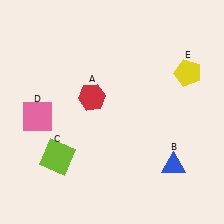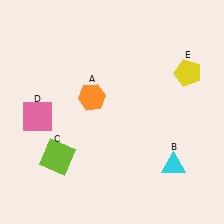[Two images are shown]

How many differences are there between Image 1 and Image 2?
There are 2 differences between the two images.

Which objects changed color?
A changed from red to orange. B changed from blue to cyan.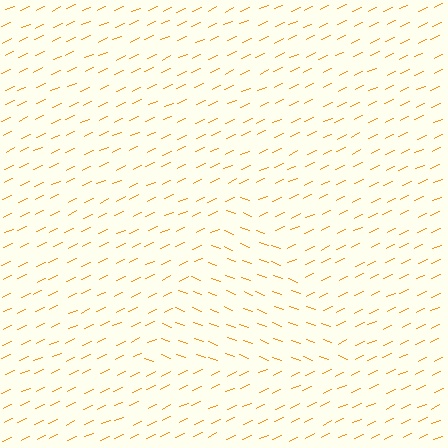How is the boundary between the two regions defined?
The boundary is defined purely by a change in line orientation (approximately 45 degrees difference). All lines are the same color and thickness.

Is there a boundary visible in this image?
Yes, there is a texture boundary formed by a change in line orientation.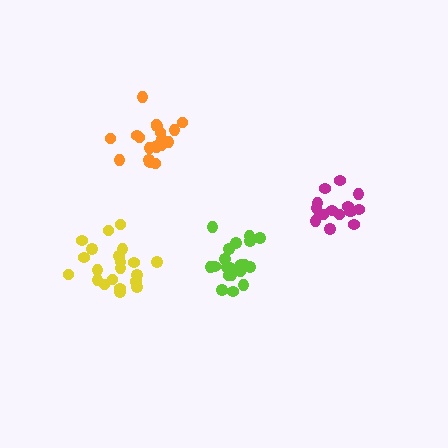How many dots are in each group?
Group 1: 16 dots, Group 2: 20 dots, Group 3: 21 dots, Group 4: 20 dots (77 total).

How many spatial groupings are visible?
There are 4 spatial groupings.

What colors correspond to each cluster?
The clusters are colored: magenta, lime, yellow, orange.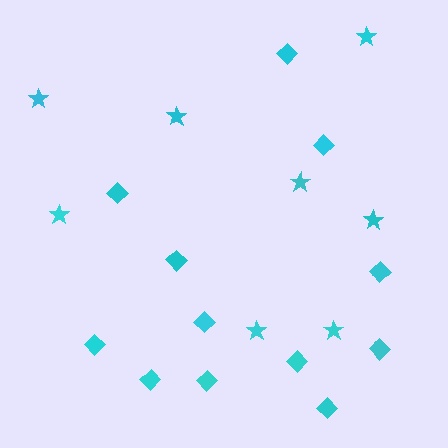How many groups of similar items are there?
There are 2 groups: one group of stars (8) and one group of diamonds (12).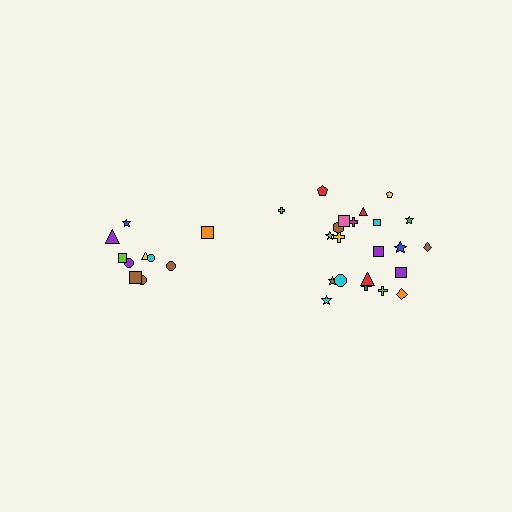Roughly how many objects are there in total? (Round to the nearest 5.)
Roughly 30 objects in total.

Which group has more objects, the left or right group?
The right group.